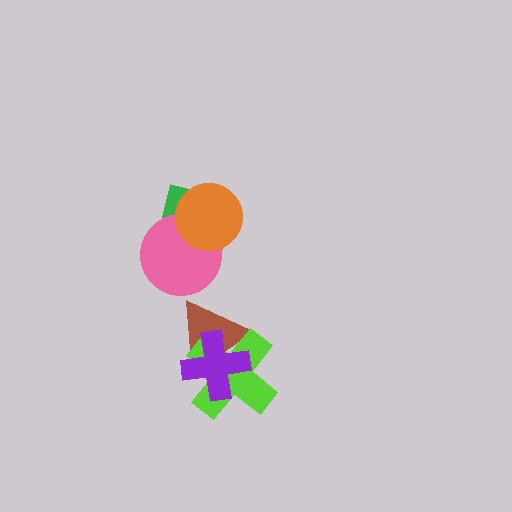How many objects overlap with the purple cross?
2 objects overlap with the purple cross.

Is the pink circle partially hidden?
Yes, it is partially covered by another shape.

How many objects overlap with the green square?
2 objects overlap with the green square.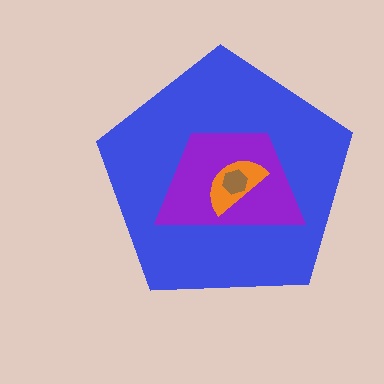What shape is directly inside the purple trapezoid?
The orange semicircle.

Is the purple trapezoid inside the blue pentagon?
Yes.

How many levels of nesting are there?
4.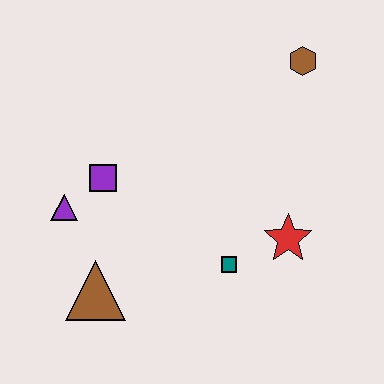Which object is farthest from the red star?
The purple triangle is farthest from the red star.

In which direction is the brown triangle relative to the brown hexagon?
The brown triangle is below the brown hexagon.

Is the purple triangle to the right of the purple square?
No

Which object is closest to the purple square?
The purple triangle is closest to the purple square.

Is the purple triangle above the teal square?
Yes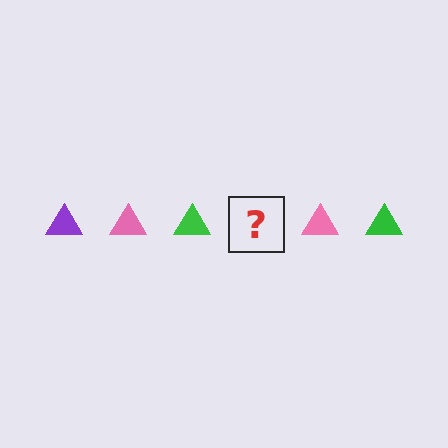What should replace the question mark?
The question mark should be replaced with a purple triangle.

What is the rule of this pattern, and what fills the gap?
The rule is that the pattern cycles through purple, pink, green triangles. The gap should be filled with a purple triangle.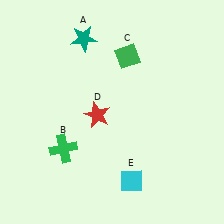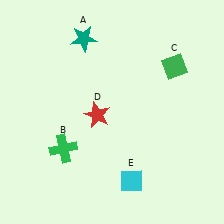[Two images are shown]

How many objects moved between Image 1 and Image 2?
1 object moved between the two images.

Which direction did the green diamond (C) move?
The green diamond (C) moved right.